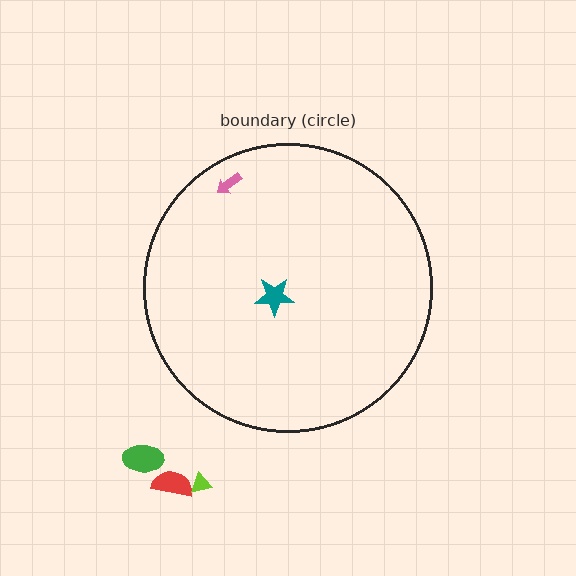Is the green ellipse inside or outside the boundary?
Outside.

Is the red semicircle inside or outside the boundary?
Outside.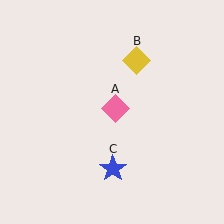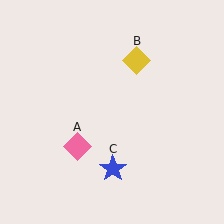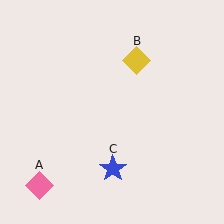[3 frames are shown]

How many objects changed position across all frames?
1 object changed position: pink diamond (object A).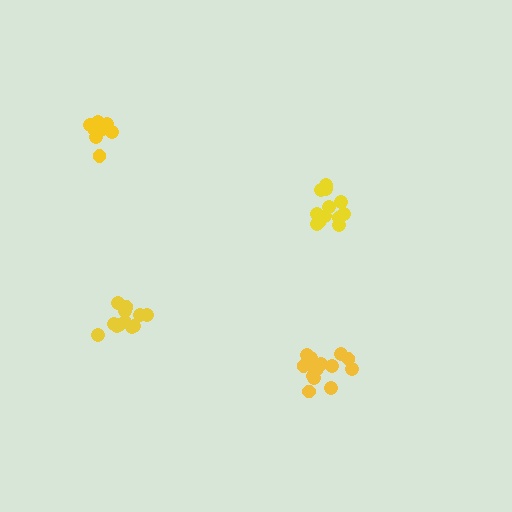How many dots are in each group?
Group 1: 14 dots, Group 2: 8 dots, Group 3: 12 dots, Group 4: 12 dots (46 total).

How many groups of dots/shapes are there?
There are 4 groups.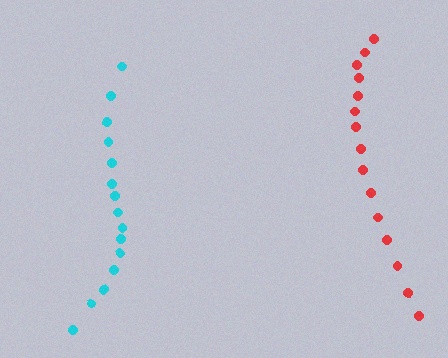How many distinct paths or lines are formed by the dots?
There are 2 distinct paths.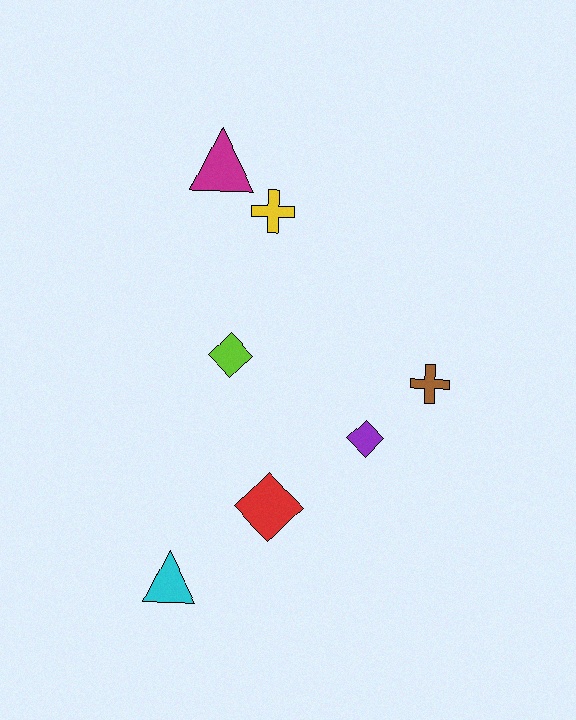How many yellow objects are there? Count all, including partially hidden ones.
There is 1 yellow object.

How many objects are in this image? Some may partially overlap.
There are 7 objects.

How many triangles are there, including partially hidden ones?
There are 2 triangles.